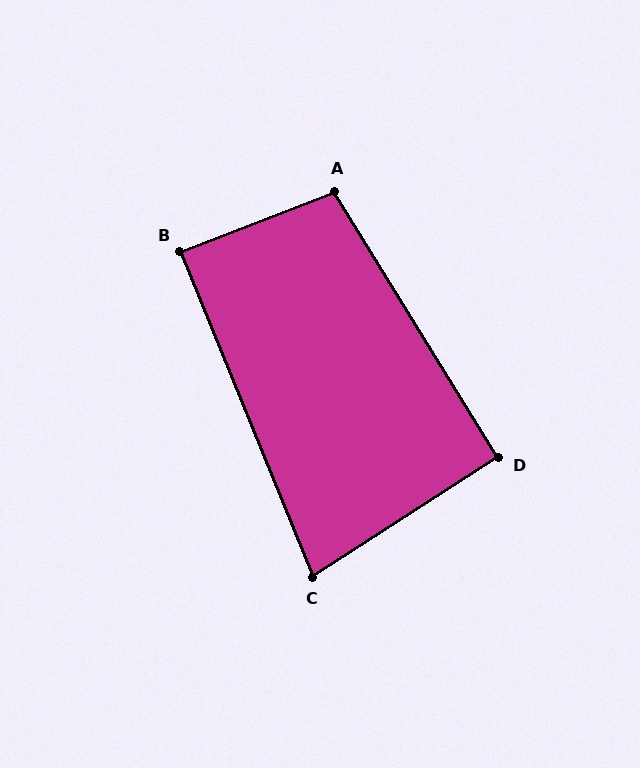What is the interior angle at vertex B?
Approximately 89 degrees (approximately right).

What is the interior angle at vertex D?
Approximately 91 degrees (approximately right).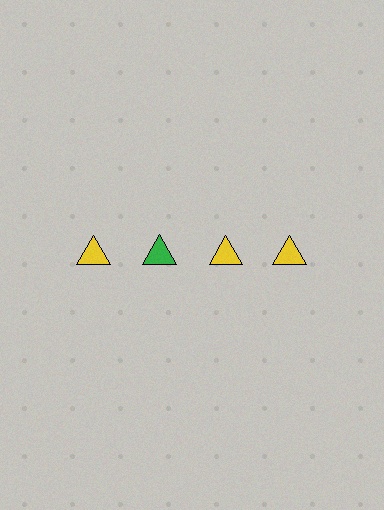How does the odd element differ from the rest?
It has a different color: green instead of yellow.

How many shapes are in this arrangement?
There are 4 shapes arranged in a grid pattern.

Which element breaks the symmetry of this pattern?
The green triangle in the top row, second from left column breaks the symmetry. All other shapes are yellow triangles.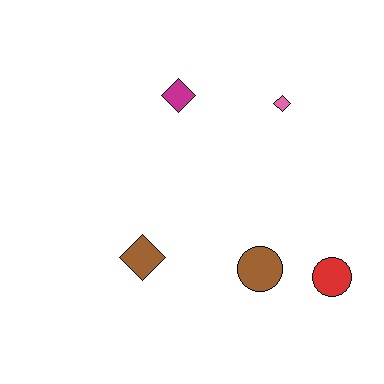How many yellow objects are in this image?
There are no yellow objects.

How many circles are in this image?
There are 2 circles.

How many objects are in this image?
There are 5 objects.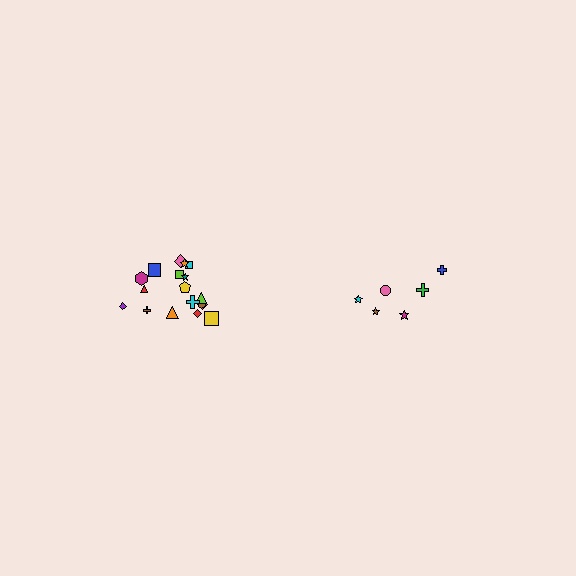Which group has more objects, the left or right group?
The left group.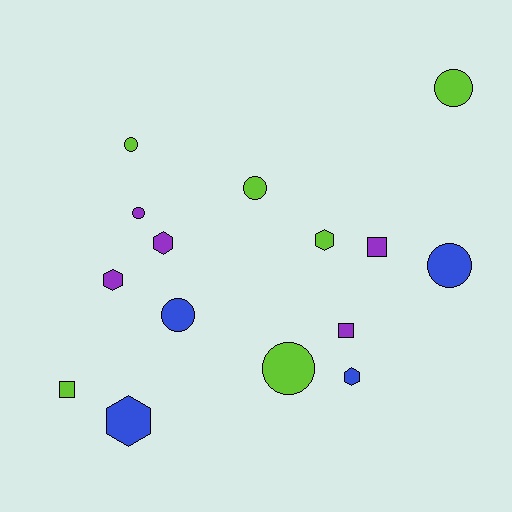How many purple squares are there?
There are 2 purple squares.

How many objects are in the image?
There are 15 objects.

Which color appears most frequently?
Lime, with 6 objects.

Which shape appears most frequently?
Circle, with 7 objects.